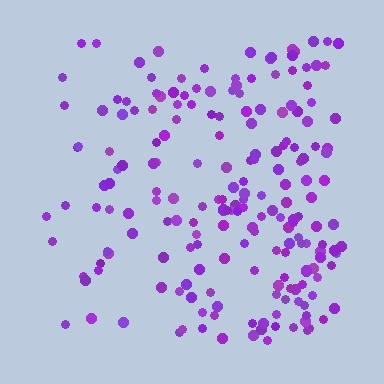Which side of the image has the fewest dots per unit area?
The left.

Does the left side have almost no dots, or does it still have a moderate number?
Still a moderate number, just noticeably fewer than the right.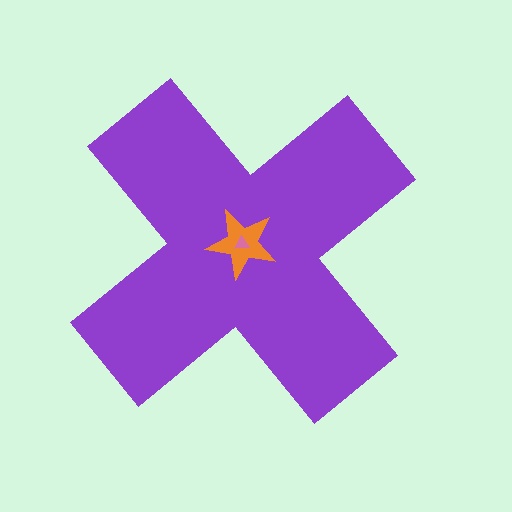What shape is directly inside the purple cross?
The orange star.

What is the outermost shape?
The purple cross.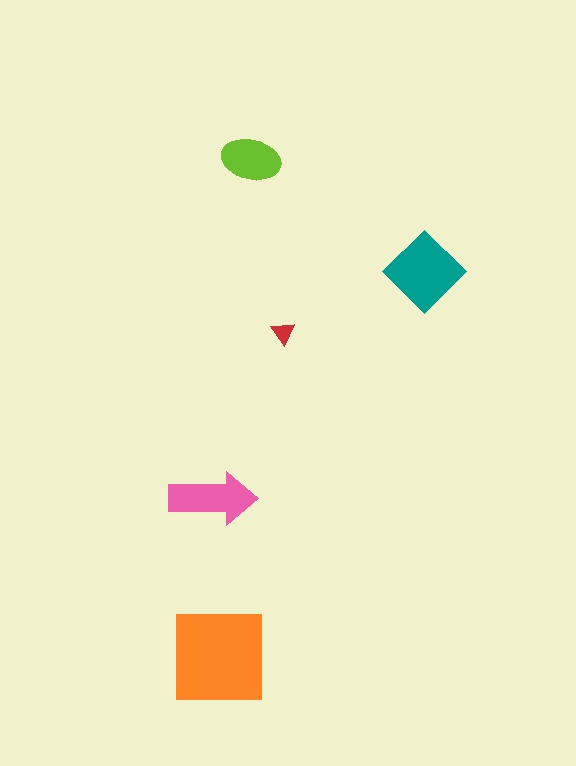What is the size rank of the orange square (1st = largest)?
1st.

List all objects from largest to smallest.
The orange square, the teal diamond, the pink arrow, the lime ellipse, the red triangle.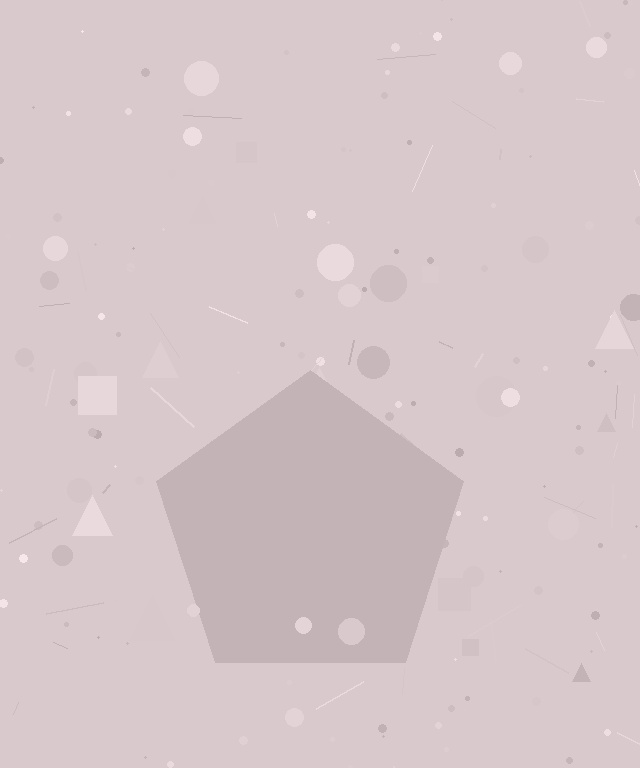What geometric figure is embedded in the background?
A pentagon is embedded in the background.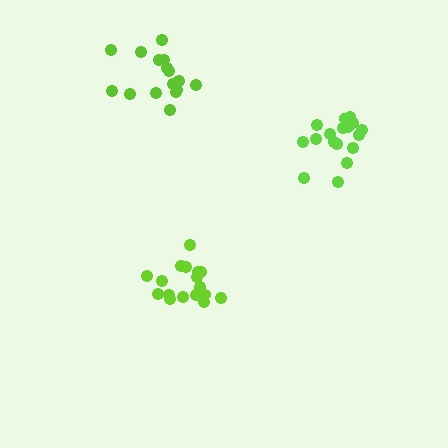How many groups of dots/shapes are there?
There are 3 groups.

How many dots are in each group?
Group 1: 17 dots, Group 2: 16 dots, Group 3: 17 dots (50 total).